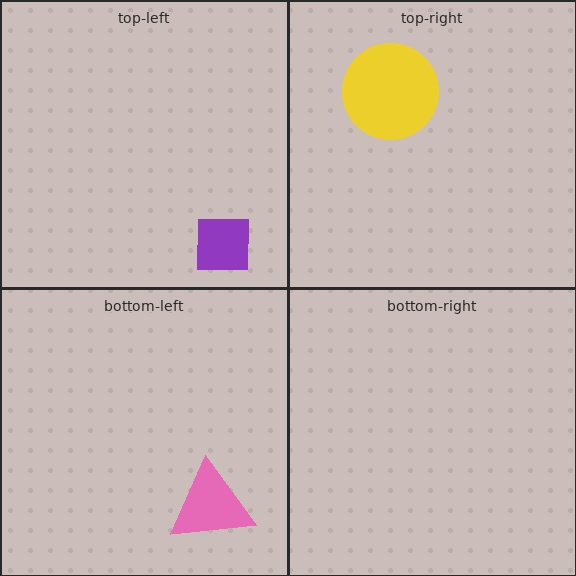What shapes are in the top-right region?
The yellow circle.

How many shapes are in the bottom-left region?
1.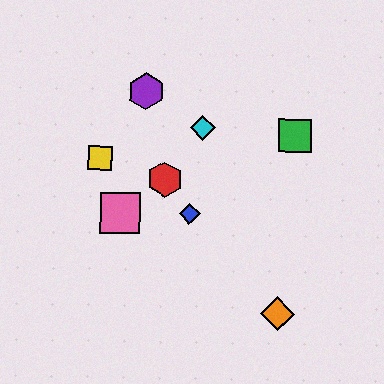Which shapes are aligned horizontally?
The blue diamond, the pink square are aligned horizontally.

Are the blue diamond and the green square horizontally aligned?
No, the blue diamond is at y≈214 and the green square is at y≈136.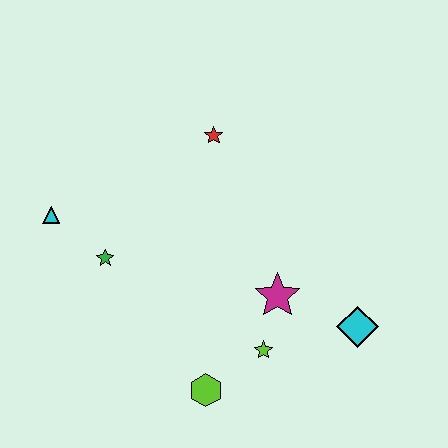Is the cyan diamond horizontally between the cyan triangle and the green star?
No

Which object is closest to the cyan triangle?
The green star is closest to the cyan triangle.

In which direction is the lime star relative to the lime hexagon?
The lime star is to the right of the lime hexagon.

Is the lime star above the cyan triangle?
No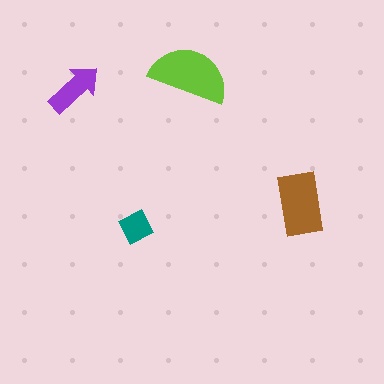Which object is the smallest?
The teal diamond.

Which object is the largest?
The lime semicircle.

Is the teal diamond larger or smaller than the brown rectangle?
Smaller.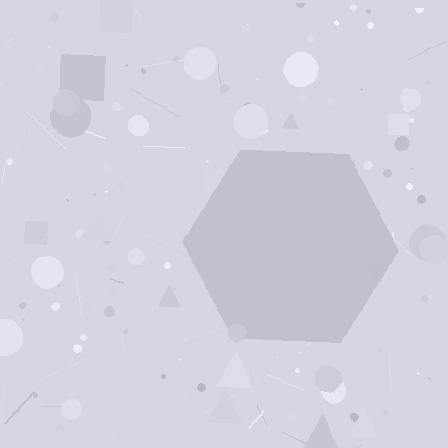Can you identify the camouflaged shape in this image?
The camouflaged shape is a hexagon.